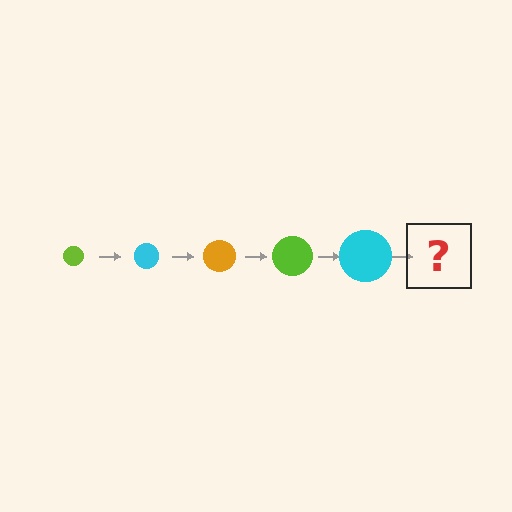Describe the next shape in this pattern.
It should be an orange circle, larger than the previous one.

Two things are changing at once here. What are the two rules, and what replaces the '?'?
The two rules are that the circle grows larger each step and the color cycles through lime, cyan, and orange. The '?' should be an orange circle, larger than the previous one.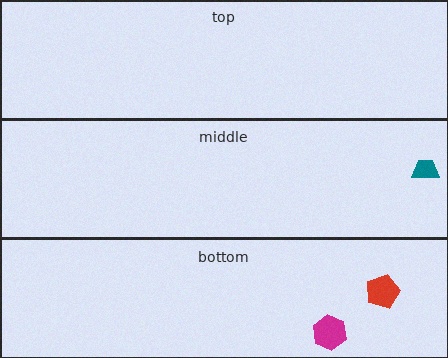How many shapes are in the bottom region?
2.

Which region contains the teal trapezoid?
The middle region.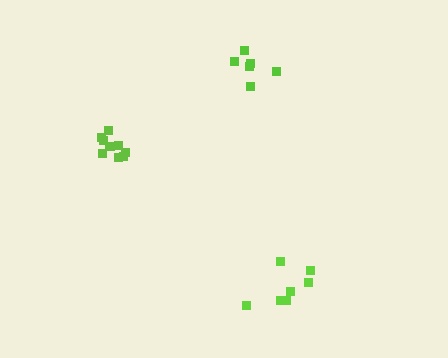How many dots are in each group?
Group 1: 7 dots, Group 2: 9 dots, Group 3: 6 dots (22 total).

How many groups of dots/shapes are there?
There are 3 groups.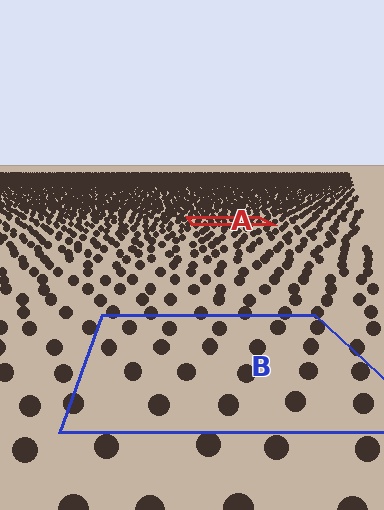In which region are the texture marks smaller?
The texture marks are smaller in region A, because it is farther away.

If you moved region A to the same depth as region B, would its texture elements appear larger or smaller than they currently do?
They would appear larger. At a closer depth, the same texture elements are projected at a bigger on-screen size.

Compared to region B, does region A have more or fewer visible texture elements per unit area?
Region A has more texture elements per unit area — they are packed more densely because it is farther away.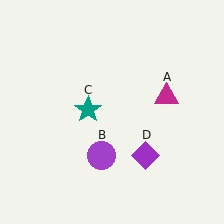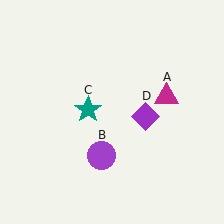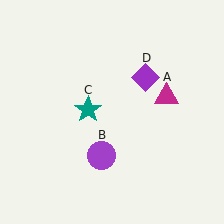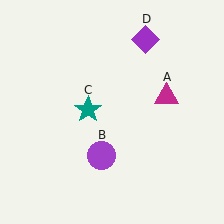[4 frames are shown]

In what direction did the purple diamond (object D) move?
The purple diamond (object D) moved up.